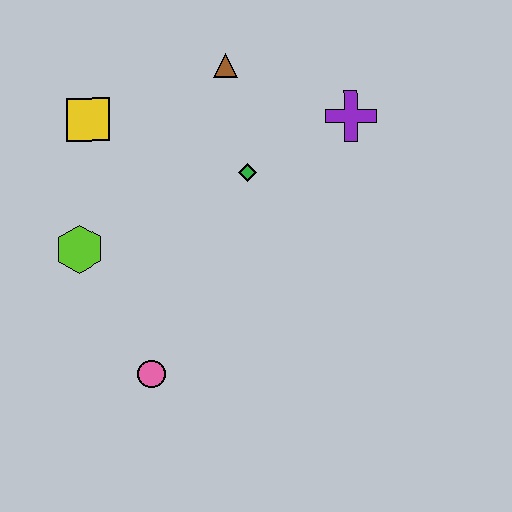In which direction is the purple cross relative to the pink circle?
The purple cross is above the pink circle.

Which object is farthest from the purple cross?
The pink circle is farthest from the purple cross.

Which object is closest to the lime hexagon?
The yellow square is closest to the lime hexagon.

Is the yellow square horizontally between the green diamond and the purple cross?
No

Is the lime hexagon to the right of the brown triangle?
No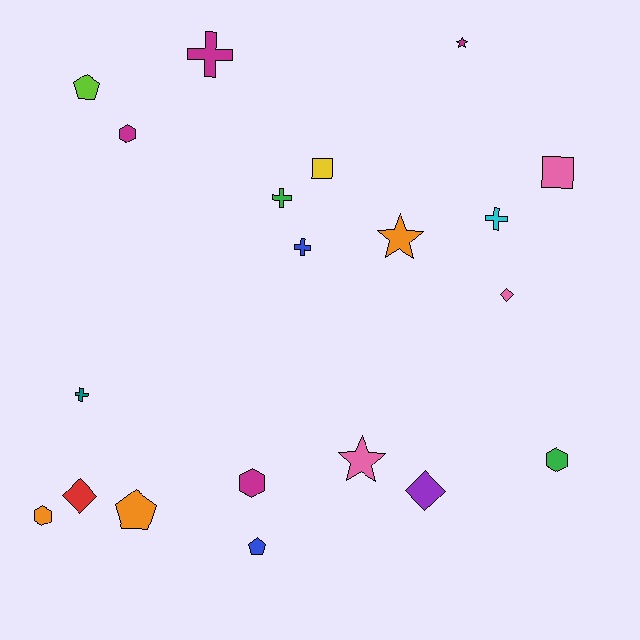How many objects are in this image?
There are 20 objects.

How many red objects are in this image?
There is 1 red object.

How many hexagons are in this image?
There are 4 hexagons.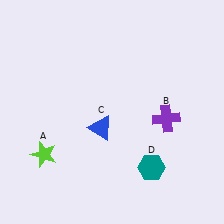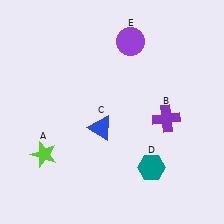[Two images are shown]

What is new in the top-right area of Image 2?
A purple circle (E) was added in the top-right area of Image 2.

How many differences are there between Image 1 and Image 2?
There is 1 difference between the two images.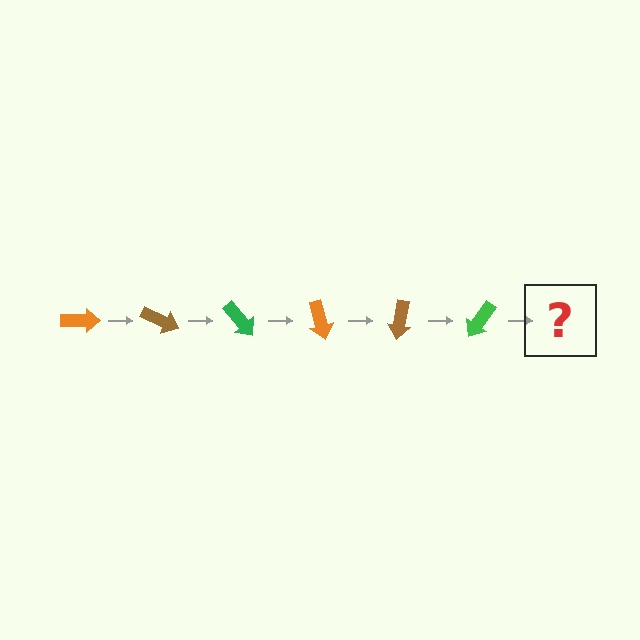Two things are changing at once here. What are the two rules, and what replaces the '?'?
The two rules are that it rotates 25 degrees each step and the color cycles through orange, brown, and green. The '?' should be an orange arrow, rotated 150 degrees from the start.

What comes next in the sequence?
The next element should be an orange arrow, rotated 150 degrees from the start.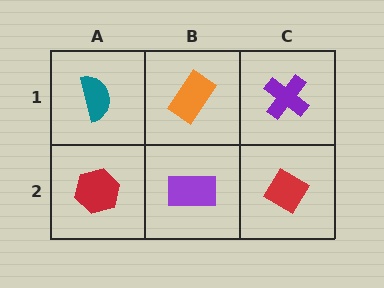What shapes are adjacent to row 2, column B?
An orange rectangle (row 1, column B), a red hexagon (row 2, column A), a red diamond (row 2, column C).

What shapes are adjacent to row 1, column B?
A purple rectangle (row 2, column B), a teal semicircle (row 1, column A), a purple cross (row 1, column C).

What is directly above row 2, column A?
A teal semicircle.